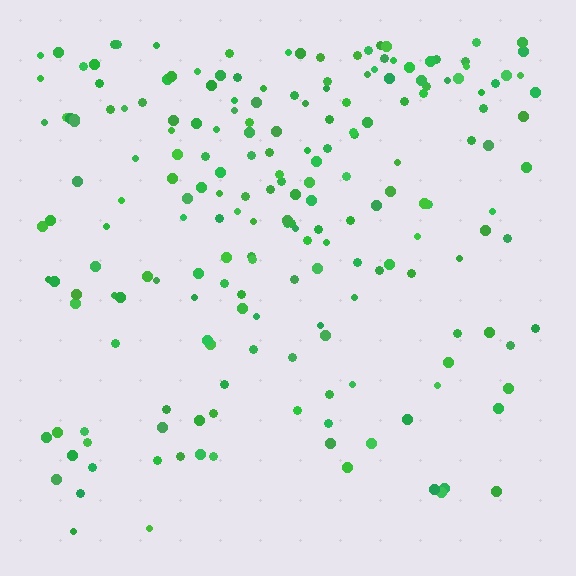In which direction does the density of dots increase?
From bottom to top, with the top side densest.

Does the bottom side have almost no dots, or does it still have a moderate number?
Still a moderate number, just noticeably fewer than the top.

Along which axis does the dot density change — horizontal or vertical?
Vertical.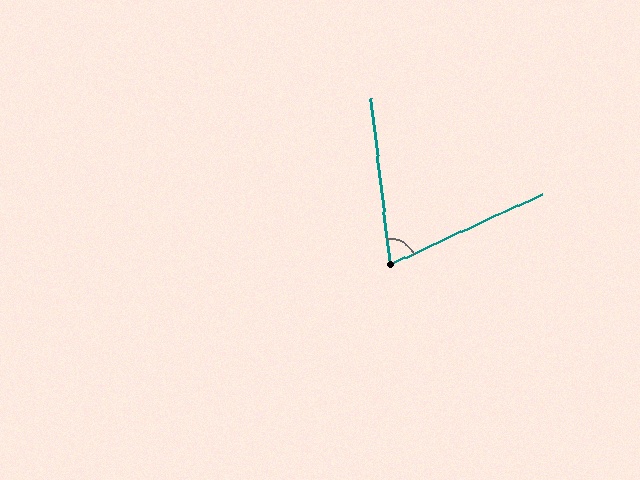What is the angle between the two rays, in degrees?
Approximately 72 degrees.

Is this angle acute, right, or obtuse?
It is acute.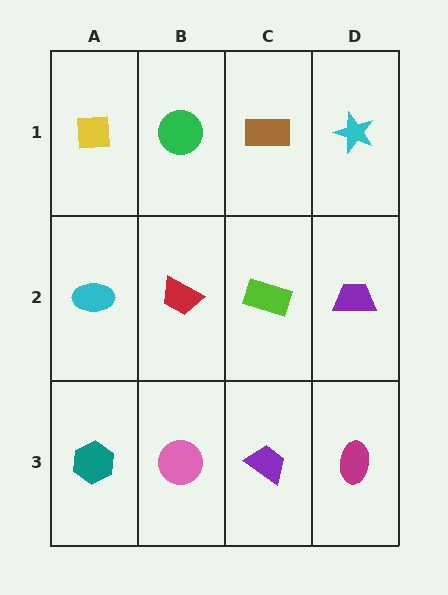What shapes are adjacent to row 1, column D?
A purple trapezoid (row 2, column D), a brown rectangle (row 1, column C).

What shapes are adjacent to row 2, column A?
A yellow square (row 1, column A), a teal hexagon (row 3, column A), a red trapezoid (row 2, column B).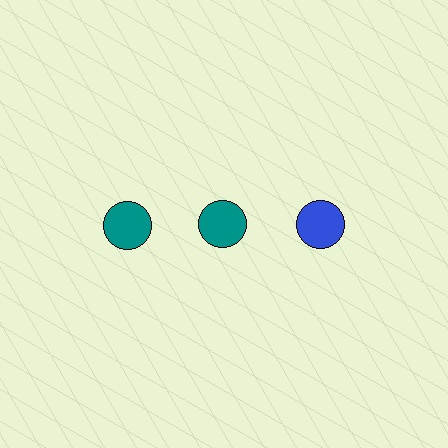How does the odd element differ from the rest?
It has a different color: blue instead of teal.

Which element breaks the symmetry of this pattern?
The blue circle in the top row, center column breaks the symmetry. All other shapes are teal circles.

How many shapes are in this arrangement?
There are 3 shapes arranged in a grid pattern.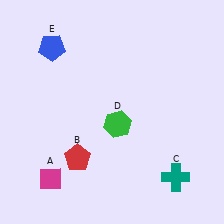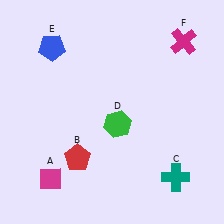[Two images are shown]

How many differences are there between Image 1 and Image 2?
There is 1 difference between the two images.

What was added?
A magenta cross (F) was added in Image 2.